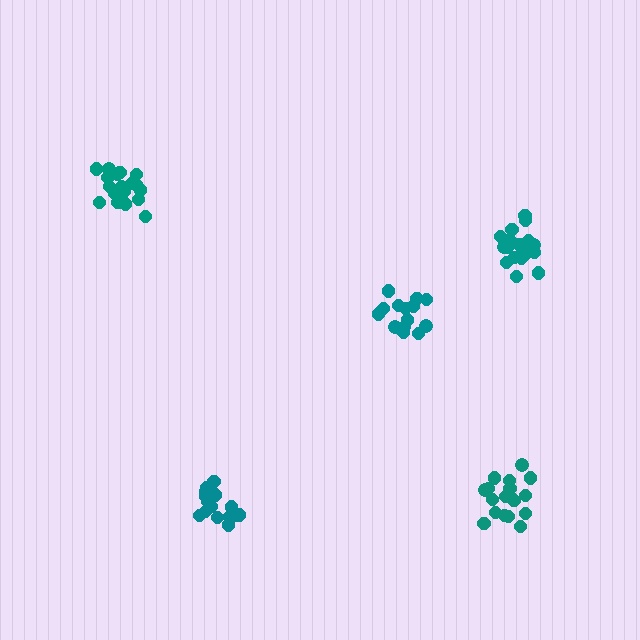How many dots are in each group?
Group 1: 17 dots, Group 2: 19 dots, Group 3: 14 dots, Group 4: 20 dots, Group 5: 18 dots (88 total).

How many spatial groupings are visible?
There are 5 spatial groupings.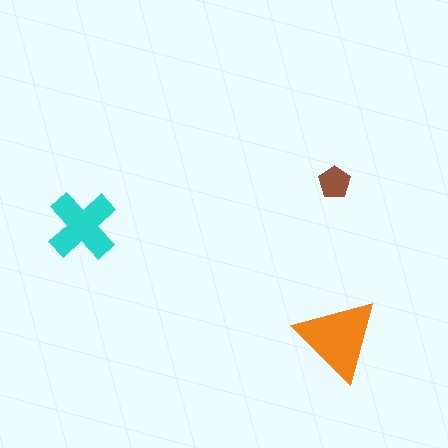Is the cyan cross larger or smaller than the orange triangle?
Smaller.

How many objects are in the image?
There are 3 objects in the image.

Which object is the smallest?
The brown pentagon.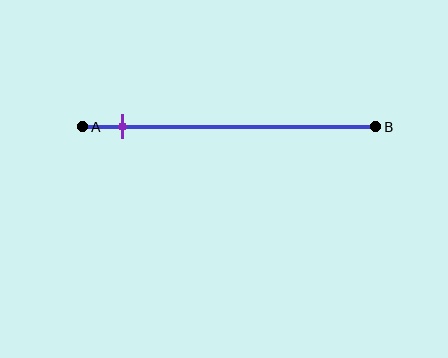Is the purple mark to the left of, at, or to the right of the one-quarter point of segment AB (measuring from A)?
The purple mark is to the left of the one-quarter point of segment AB.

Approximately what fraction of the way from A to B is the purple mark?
The purple mark is approximately 15% of the way from A to B.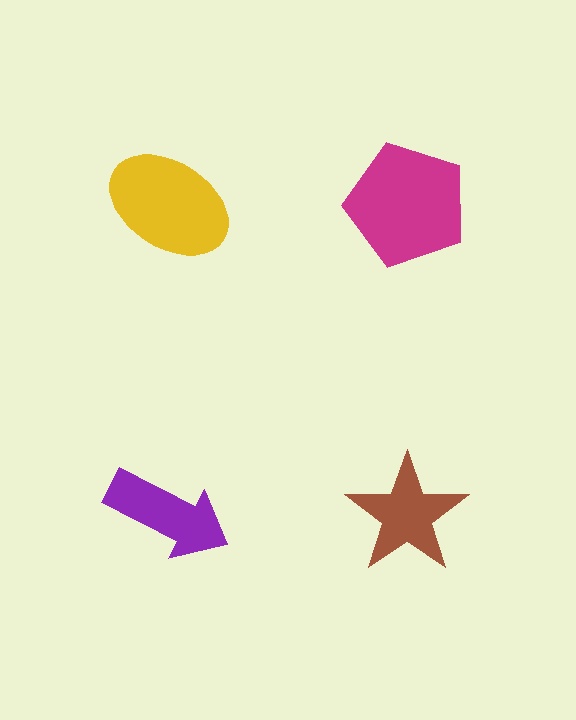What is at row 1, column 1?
A yellow ellipse.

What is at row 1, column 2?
A magenta pentagon.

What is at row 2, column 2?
A brown star.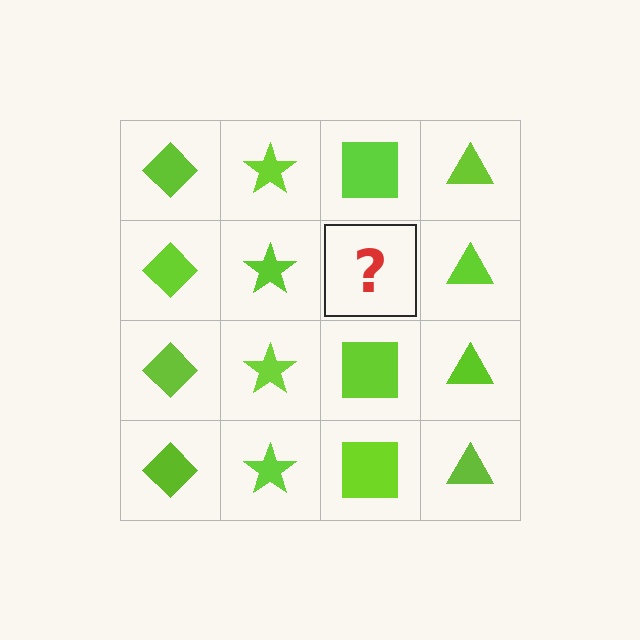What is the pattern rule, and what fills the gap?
The rule is that each column has a consistent shape. The gap should be filled with a lime square.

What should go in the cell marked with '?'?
The missing cell should contain a lime square.